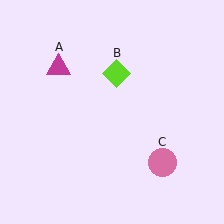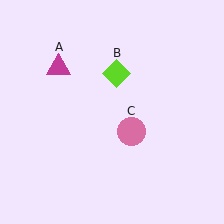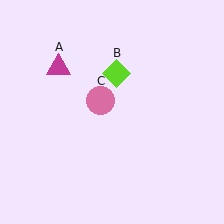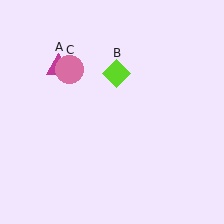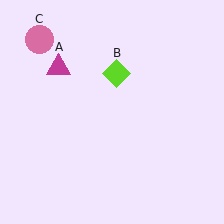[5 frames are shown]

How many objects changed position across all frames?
1 object changed position: pink circle (object C).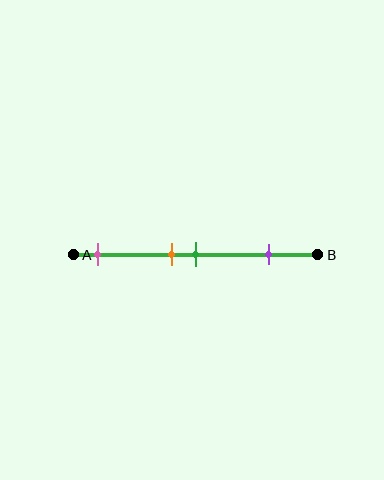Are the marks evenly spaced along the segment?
No, the marks are not evenly spaced.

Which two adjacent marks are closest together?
The orange and green marks are the closest adjacent pair.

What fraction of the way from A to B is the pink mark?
The pink mark is approximately 10% (0.1) of the way from A to B.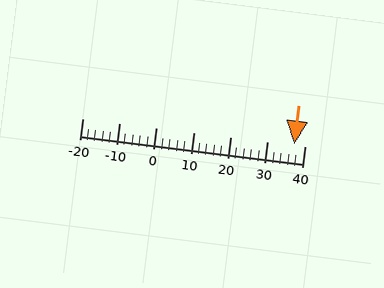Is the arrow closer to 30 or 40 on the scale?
The arrow is closer to 40.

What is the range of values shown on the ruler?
The ruler shows values from -20 to 40.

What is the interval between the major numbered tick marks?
The major tick marks are spaced 10 units apart.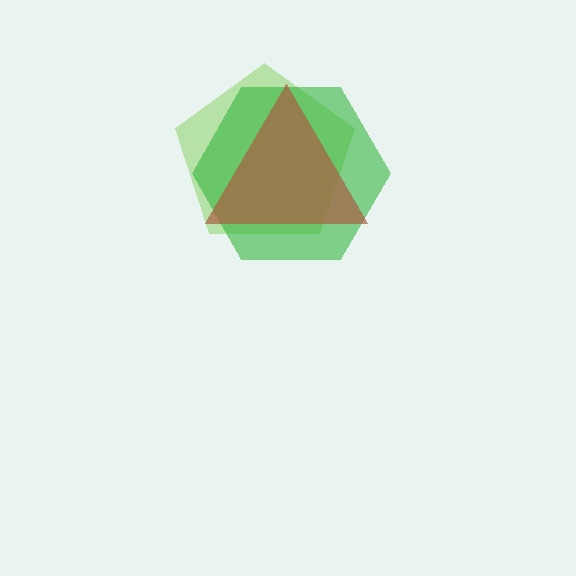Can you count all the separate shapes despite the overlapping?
Yes, there are 3 separate shapes.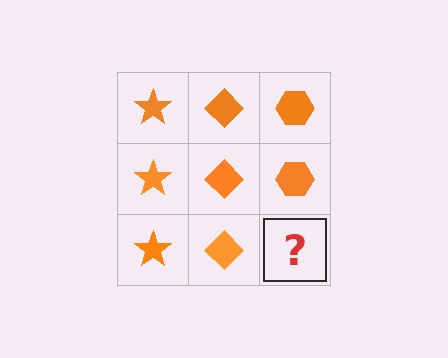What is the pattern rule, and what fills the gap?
The rule is that each column has a consistent shape. The gap should be filled with an orange hexagon.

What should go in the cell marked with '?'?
The missing cell should contain an orange hexagon.